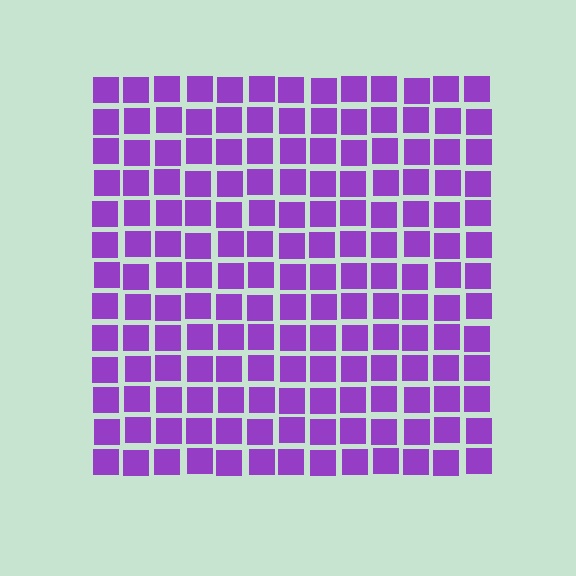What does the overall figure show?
The overall figure shows a square.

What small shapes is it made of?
It is made of small squares.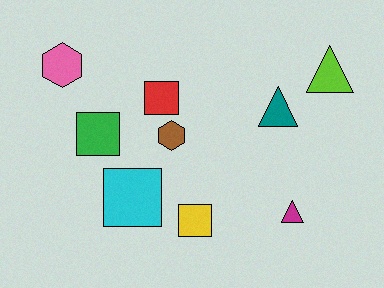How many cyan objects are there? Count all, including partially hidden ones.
There is 1 cyan object.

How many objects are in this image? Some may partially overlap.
There are 9 objects.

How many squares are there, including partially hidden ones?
There are 4 squares.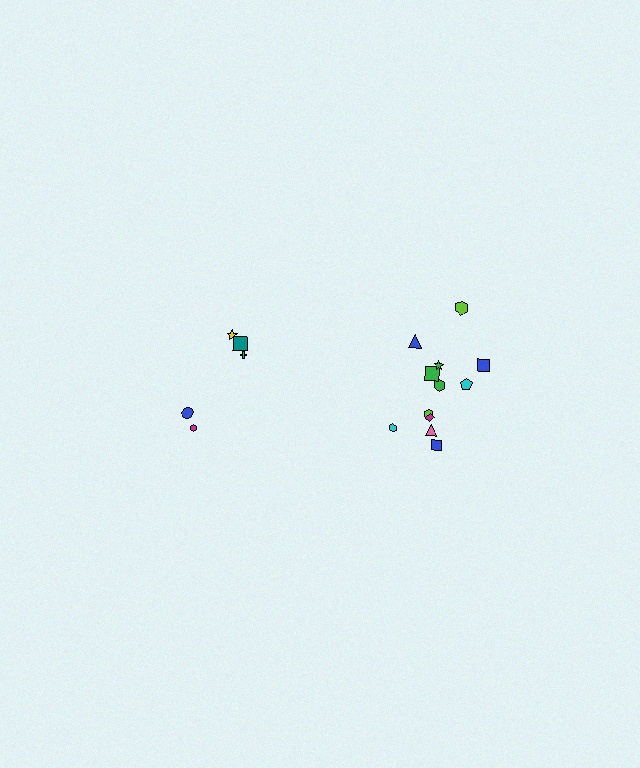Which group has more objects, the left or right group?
The right group.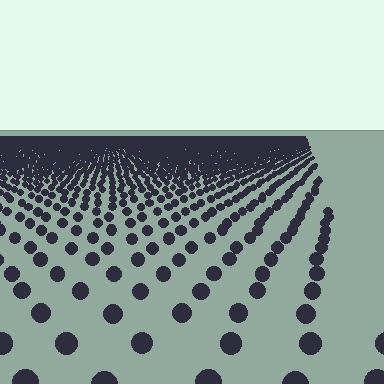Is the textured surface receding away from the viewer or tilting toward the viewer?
The surface is receding away from the viewer. Texture elements get smaller and denser toward the top.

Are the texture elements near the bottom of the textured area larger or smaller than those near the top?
Larger. Near the bottom, elements are closer to the viewer and appear at a bigger on-screen size.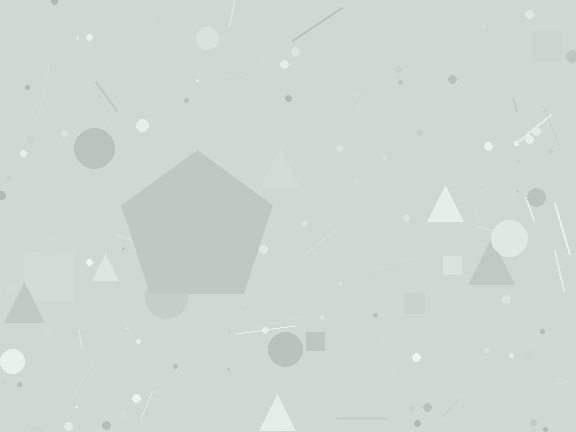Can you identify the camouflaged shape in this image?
The camouflaged shape is a pentagon.